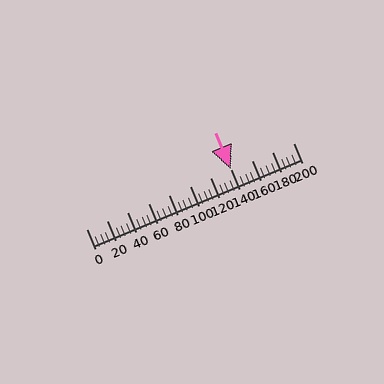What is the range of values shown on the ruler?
The ruler shows values from 0 to 200.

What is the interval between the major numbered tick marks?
The major tick marks are spaced 20 units apart.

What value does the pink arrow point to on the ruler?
The pink arrow points to approximately 140.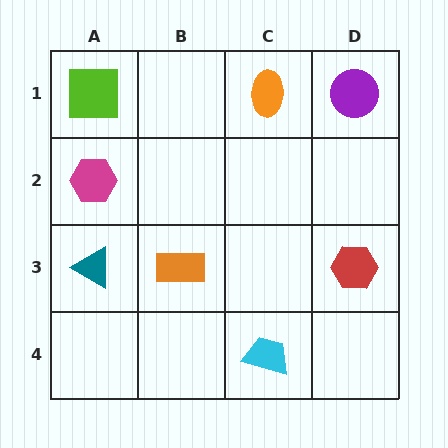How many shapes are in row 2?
1 shape.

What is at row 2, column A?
A magenta hexagon.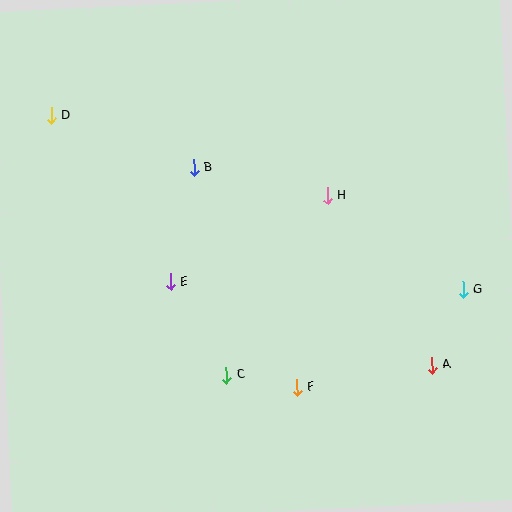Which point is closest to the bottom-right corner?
Point A is closest to the bottom-right corner.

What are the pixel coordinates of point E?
Point E is at (171, 282).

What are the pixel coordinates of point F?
Point F is at (297, 388).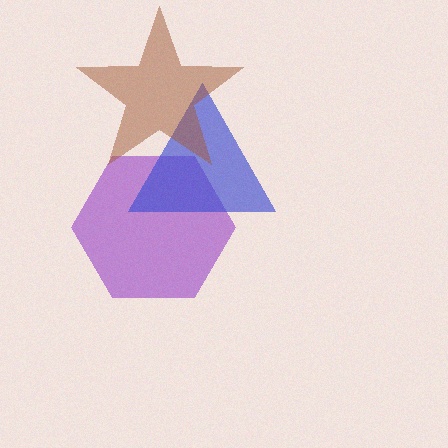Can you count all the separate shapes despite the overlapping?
Yes, there are 3 separate shapes.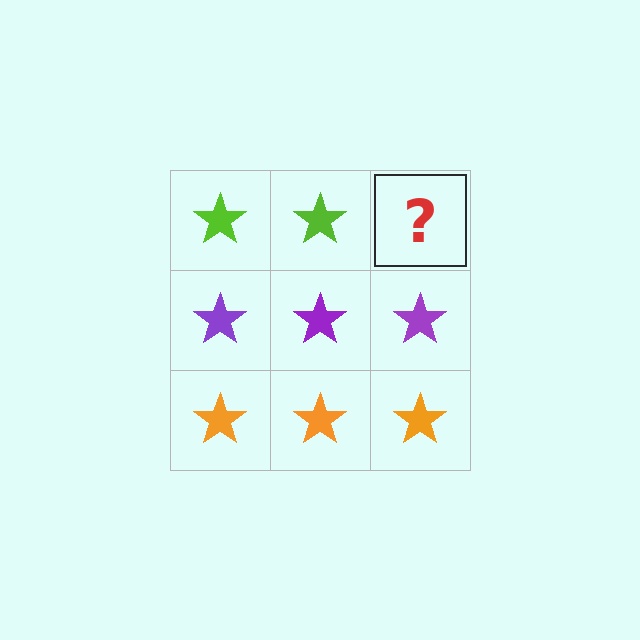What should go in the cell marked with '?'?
The missing cell should contain a lime star.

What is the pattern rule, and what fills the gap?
The rule is that each row has a consistent color. The gap should be filled with a lime star.